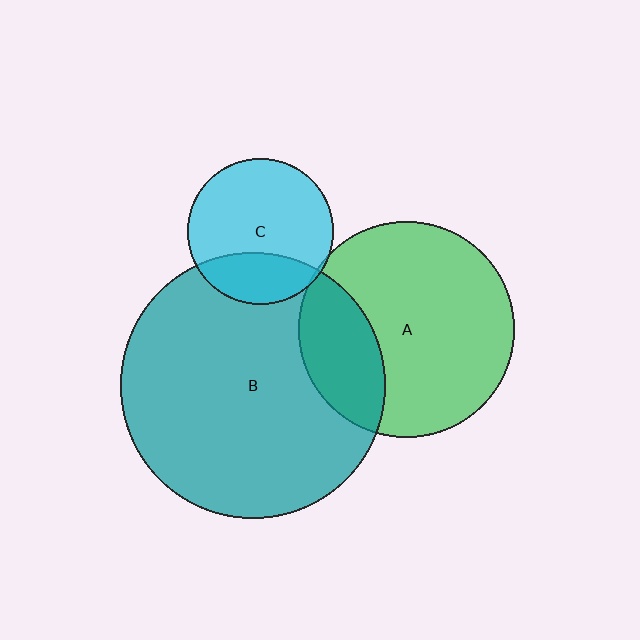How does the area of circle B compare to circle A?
Approximately 1.5 times.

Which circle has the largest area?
Circle B (teal).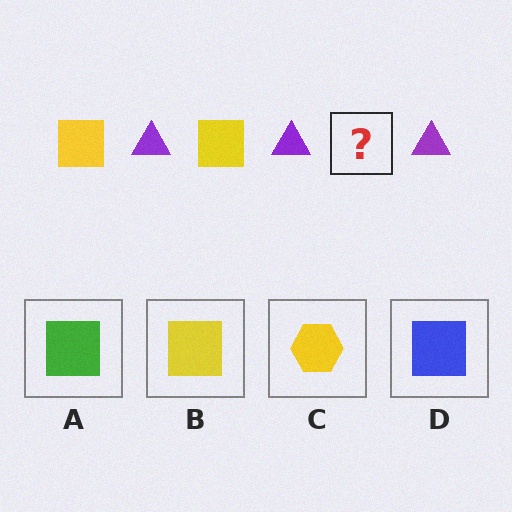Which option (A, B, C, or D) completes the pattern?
B.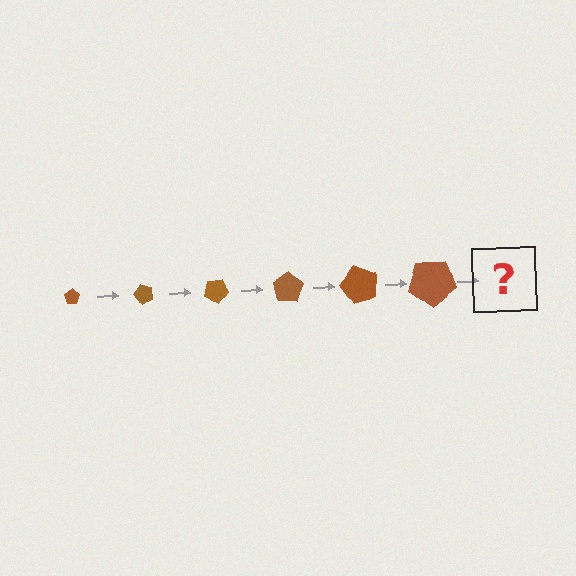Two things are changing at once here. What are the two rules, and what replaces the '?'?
The two rules are that the pentagon grows larger each step and it rotates 50 degrees each step. The '?' should be a pentagon, larger than the previous one and rotated 300 degrees from the start.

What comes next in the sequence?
The next element should be a pentagon, larger than the previous one and rotated 300 degrees from the start.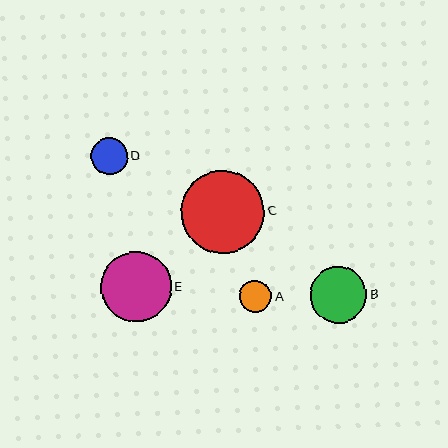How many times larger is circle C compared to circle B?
Circle C is approximately 1.5 times the size of circle B.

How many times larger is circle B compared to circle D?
Circle B is approximately 1.5 times the size of circle D.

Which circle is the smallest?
Circle A is the smallest with a size of approximately 32 pixels.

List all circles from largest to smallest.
From largest to smallest: C, E, B, D, A.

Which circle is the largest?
Circle C is the largest with a size of approximately 83 pixels.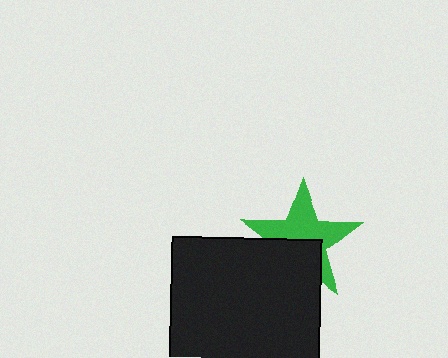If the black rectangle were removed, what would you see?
You would see the complete green star.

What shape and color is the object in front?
The object in front is a black rectangle.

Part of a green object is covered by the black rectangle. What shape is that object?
It is a star.